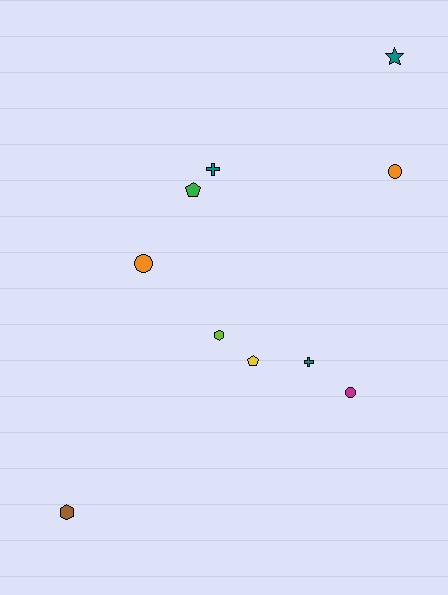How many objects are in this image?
There are 10 objects.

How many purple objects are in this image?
There are no purple objects.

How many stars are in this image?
There is 1 star.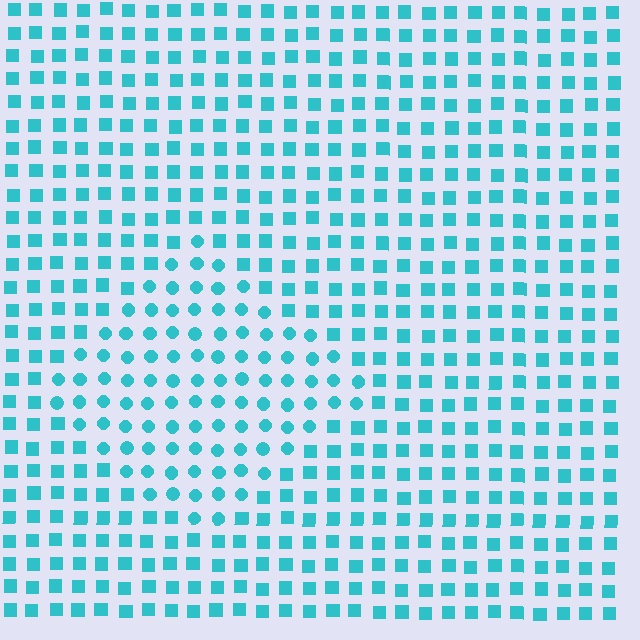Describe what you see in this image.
The image is filled with small cyan elements arranged in a uniform grid. A diamond-shaped region contains circles, while the surrounding area contains squares. The boundary is defined purely by the change in element shape.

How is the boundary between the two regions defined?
The boundary is defined by a change in element shape: circles inside vs. squares outside. All elements share the same color and spacing.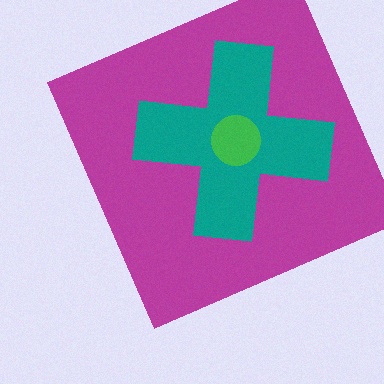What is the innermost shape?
The green circle.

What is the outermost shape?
The magenta square.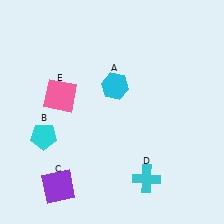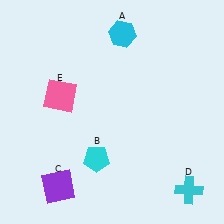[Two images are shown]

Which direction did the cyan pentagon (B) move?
The cyan pentagon (B) moved right.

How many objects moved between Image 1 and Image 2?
3 objects moved between the two images.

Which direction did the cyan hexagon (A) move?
The cyan hexagon (A) moved up.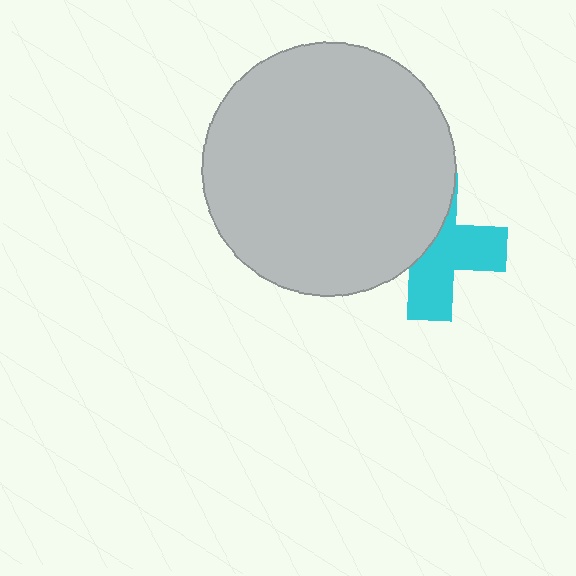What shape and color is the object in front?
The object in front is a light gray circle.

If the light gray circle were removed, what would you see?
You would see the complete cyan cross.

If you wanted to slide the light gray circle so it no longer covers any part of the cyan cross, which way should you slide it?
Slide it left — that is the most direct way to separate the two shapes.